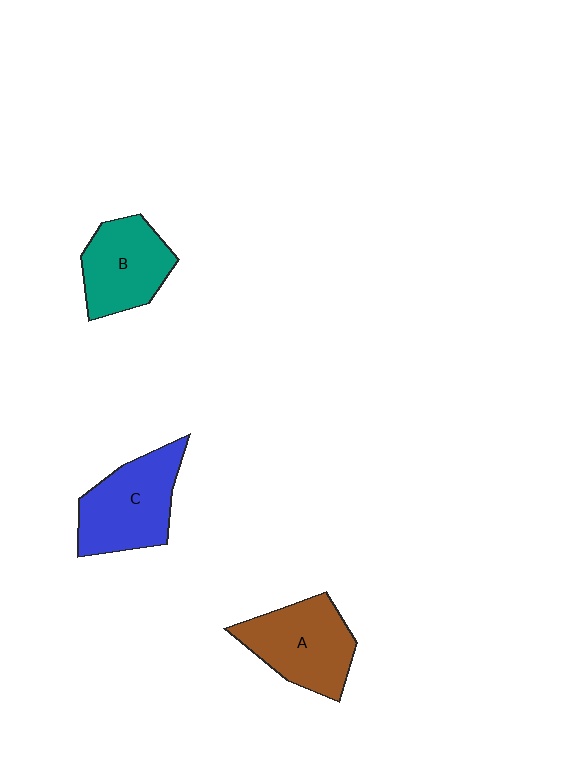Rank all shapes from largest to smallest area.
From largest to smallest: C (blue), A (brown), B (teal).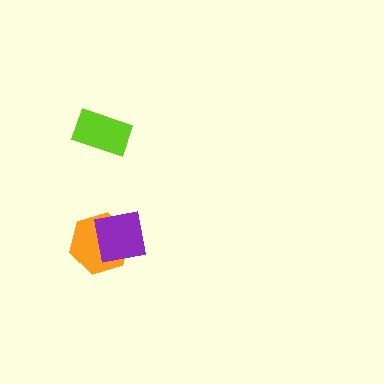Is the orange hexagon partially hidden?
Yes, it is partially covered by another shape.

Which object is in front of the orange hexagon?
The purple square is in front of the orange hexagon.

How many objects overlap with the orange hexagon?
1 object overlaps with the orange hexagon.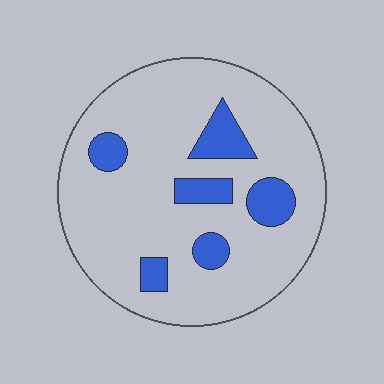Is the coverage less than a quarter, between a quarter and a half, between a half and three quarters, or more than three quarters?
Less than a quarter.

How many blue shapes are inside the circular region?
6.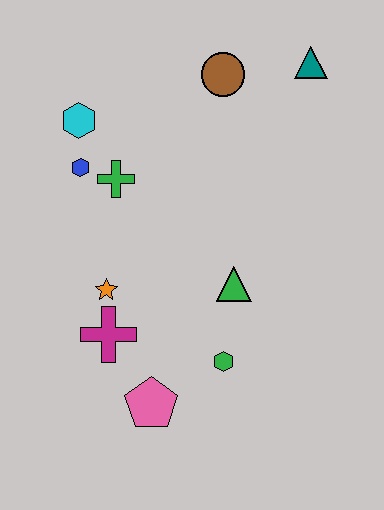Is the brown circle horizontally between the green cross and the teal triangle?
Yes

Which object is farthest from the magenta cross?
The teal triangle is farthest from the magenta cross.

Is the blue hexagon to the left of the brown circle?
Yes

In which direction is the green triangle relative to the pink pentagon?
The green triangle is above the pink pentagon.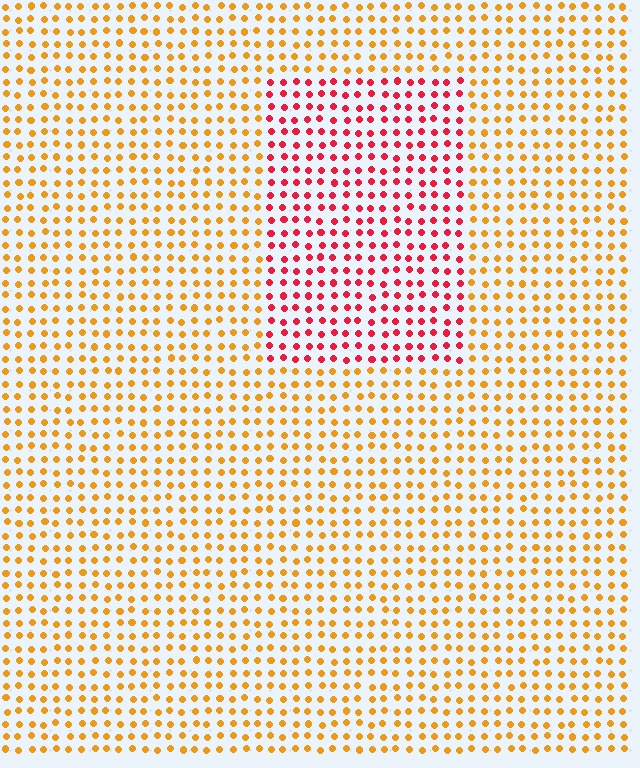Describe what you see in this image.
The image is filled with small orange elements in a uniform arrangement. A rectangle-shaped region is visible where the elements are tinted to a slightly different hue, forming a subtle color boundary.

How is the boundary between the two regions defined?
The boundary is defined purely by a slight shift in hue (about 48 degrees). Spacing, size, and orientation are identical on both sides.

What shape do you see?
I see a rectangle.